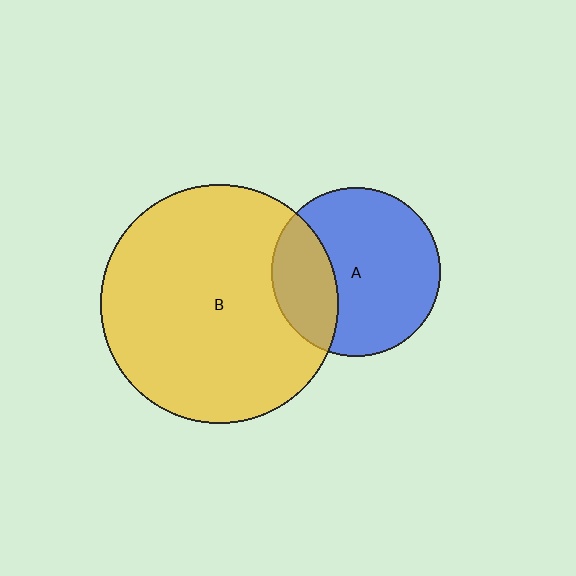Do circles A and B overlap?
Yes.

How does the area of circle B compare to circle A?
Approximately 2.0 times.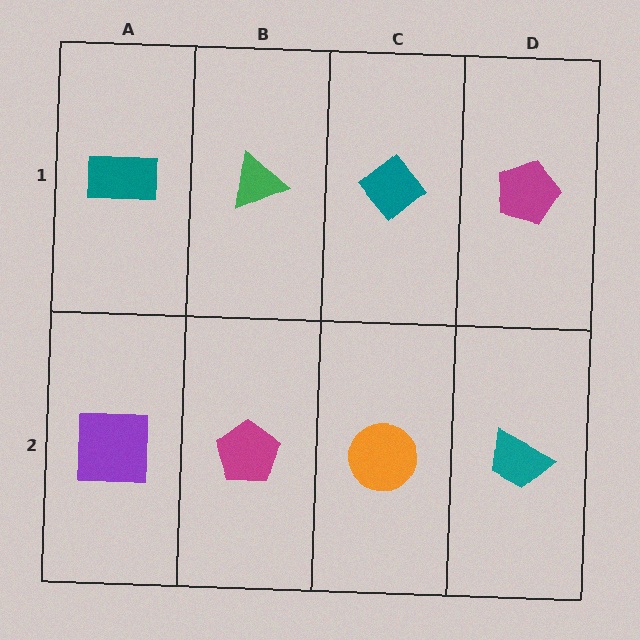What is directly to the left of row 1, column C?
A green triangle.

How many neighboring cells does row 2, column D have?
2.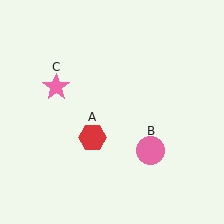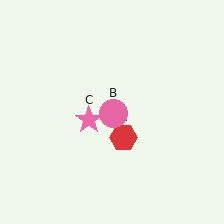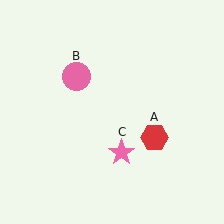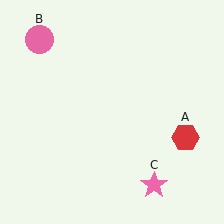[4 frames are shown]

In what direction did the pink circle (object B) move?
The pink circle (object B) moved up and to the left.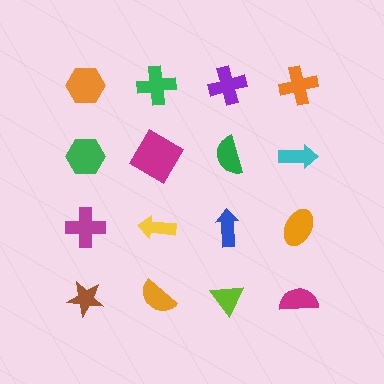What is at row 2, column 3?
A green semicircle.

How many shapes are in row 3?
4 shapes.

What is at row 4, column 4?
A magenta semicircle.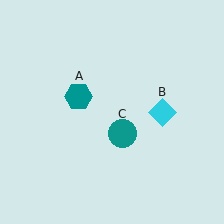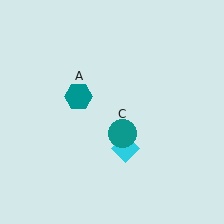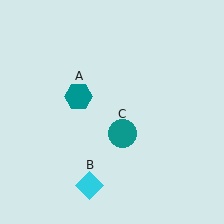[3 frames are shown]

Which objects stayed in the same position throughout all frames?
Teal hexagon (object A) and teal circle (object C) remained stationary.